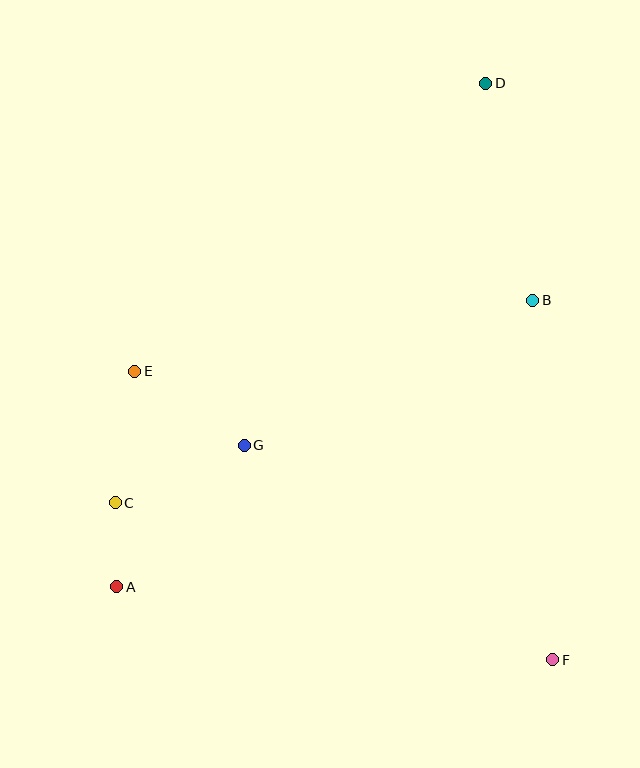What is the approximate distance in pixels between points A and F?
The distance between A and F is approximately 442 pixels.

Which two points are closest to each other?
Points A and C are closest to each other.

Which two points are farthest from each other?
Points A and D are farthest from each other.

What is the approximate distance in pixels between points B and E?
The distance between B and E is approximately 404 pixels.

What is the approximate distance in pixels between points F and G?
The distance between F and G is approximately 375 pixels.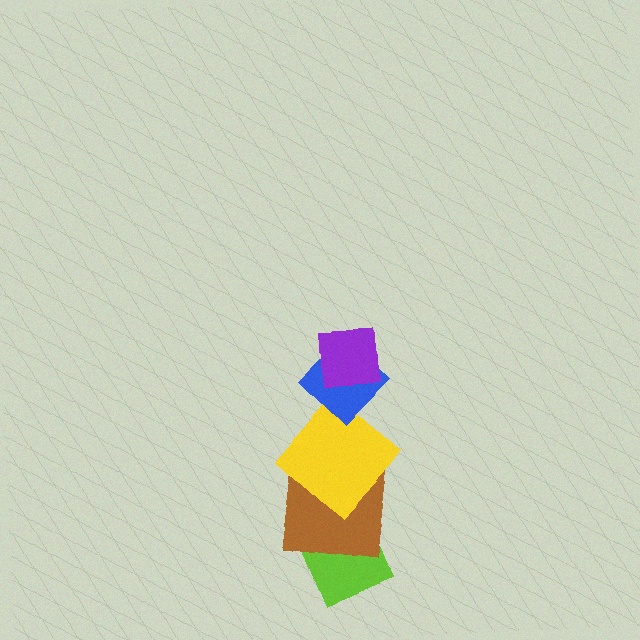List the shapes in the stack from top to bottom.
From top to bottom: the purple square, the blue diamond, the yellow diamond, the brown square, the lime diamond.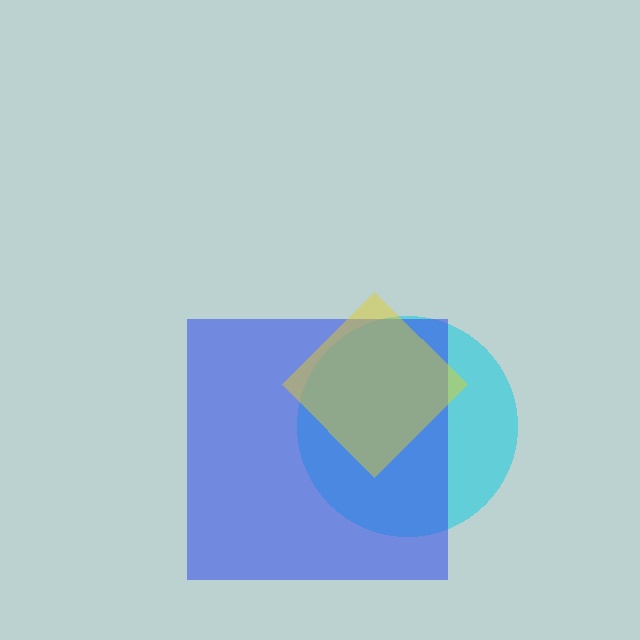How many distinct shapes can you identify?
There are 3 distinct shapes: a cyan circle, a blue square, a yellow diamond.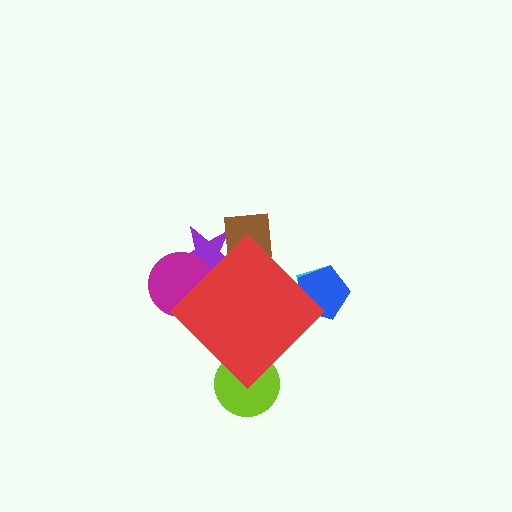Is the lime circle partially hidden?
Yes, the lime circle is partially hidden behind the red diamond.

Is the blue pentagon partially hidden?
Yes, the blue pentagon is partially hidden behind the red diamond.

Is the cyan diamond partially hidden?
Yes, the cyan diamond is partially hidden behind the red diamond.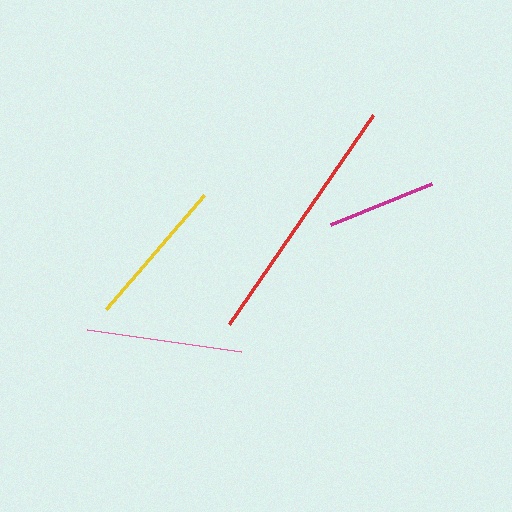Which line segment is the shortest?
The magenta line is the shortest at approximately 109 pixels.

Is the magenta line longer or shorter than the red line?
The red line is longer than the magenta line.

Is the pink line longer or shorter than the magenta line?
The pink line is longer than the magenta line.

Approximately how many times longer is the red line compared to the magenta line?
The red line is approximately 2.3 times the length of the magenta line.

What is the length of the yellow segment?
The yellow segment is approximately 150 pixels long.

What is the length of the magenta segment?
The magenta segment is approximately 109 pixels long.